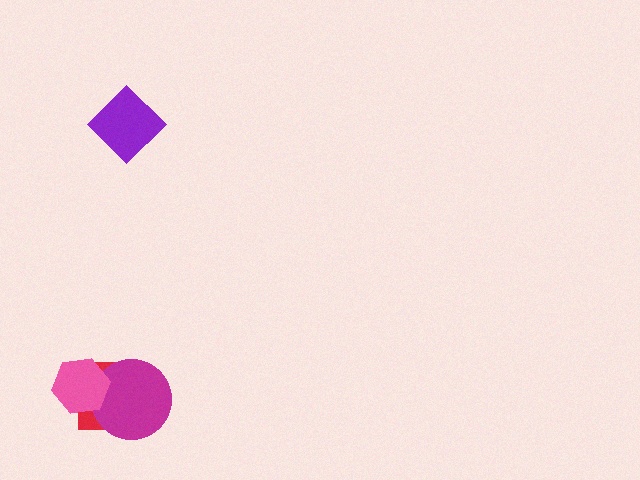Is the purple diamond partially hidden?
No, no other shape covers it.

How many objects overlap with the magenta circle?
2 objects overlap with the magenta circle.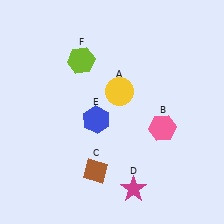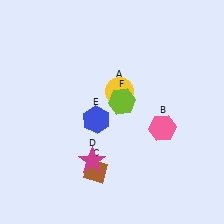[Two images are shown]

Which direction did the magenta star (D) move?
The magenta star (D) moved left.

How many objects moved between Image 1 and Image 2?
2 objects moved between the two images.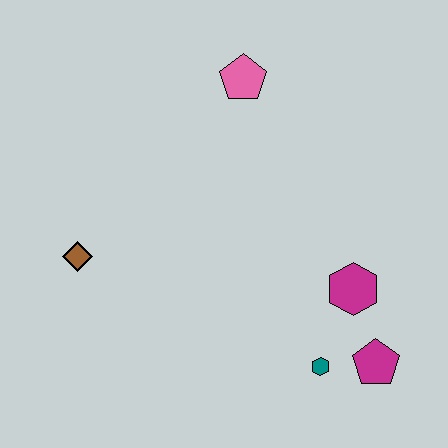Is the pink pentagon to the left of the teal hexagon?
Yes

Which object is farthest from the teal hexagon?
The pink pentagon is farthest from the teal hexagon.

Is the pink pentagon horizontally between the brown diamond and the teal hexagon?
Yes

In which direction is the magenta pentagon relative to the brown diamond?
The magenta pentagon is to the right of the brown diamond.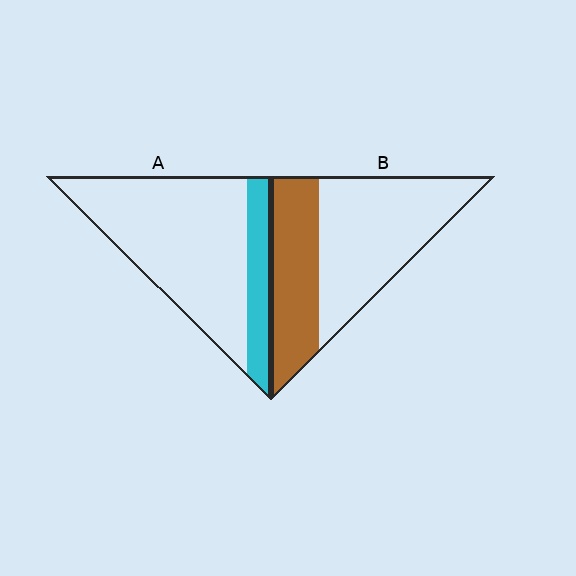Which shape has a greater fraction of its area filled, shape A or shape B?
Shape B.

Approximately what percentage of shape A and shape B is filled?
A is approximately 20% and B is approximately 40%.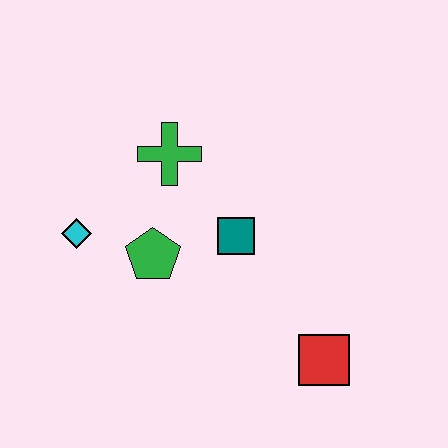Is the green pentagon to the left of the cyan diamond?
No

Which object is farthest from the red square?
The cyan diamond is farthest from the red square.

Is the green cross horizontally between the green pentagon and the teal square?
Yes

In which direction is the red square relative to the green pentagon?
The red square is to the right of the green pentagon.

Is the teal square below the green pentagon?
No